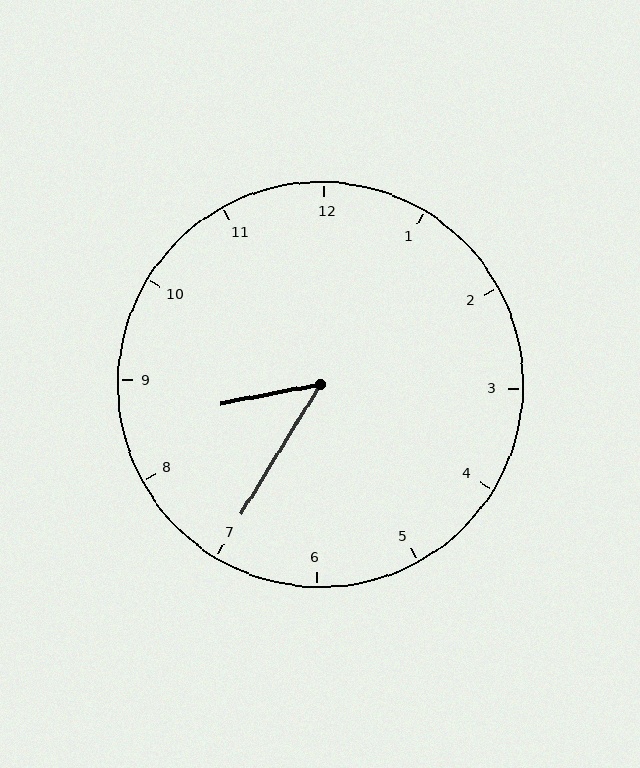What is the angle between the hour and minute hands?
Approximately 48 degrees.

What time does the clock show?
8:35.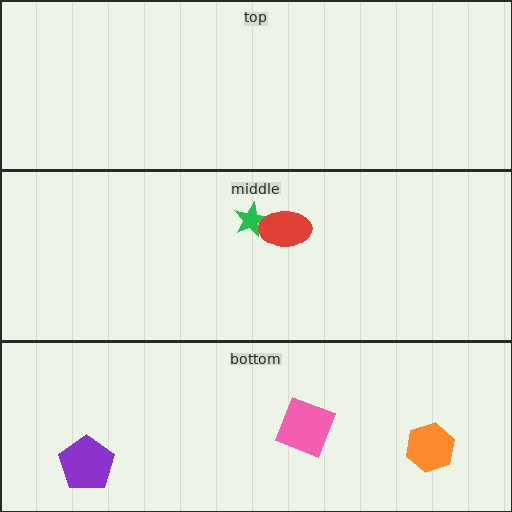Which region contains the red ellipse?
The middle region.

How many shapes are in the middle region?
2.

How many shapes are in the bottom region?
3.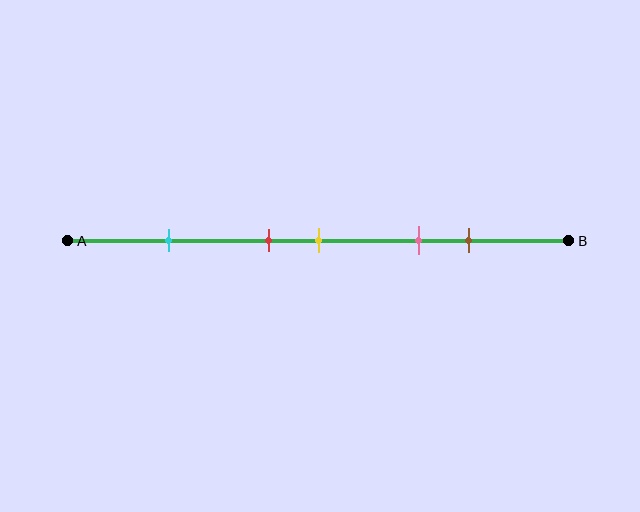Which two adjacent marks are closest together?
The red and yellow marks are the closest adjacent pair.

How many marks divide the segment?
There are 5 marks dividing the segment.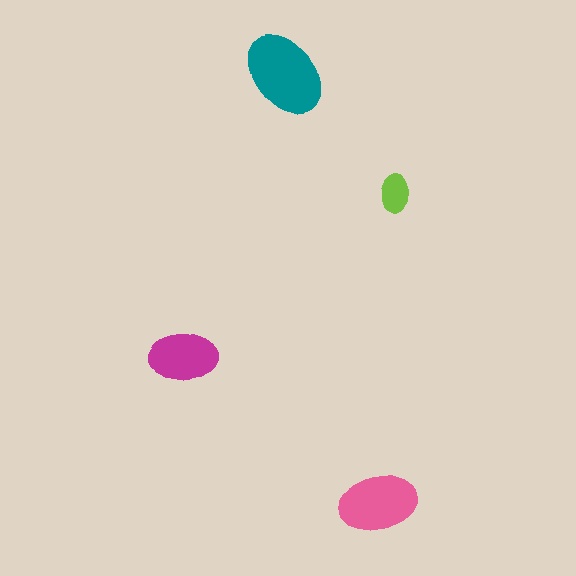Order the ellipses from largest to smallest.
the teal one, the pink one, the magenta one, the lime one.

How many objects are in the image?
There are 4 objects in the image.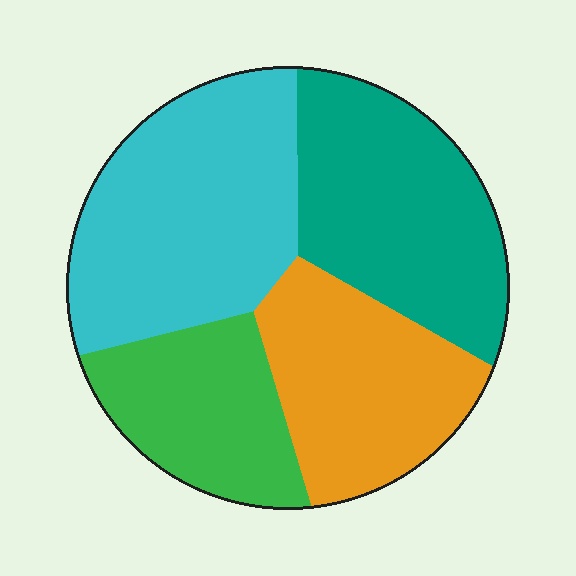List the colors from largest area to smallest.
From largest to smallest: cyan, teal, orange, green.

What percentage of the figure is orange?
Orange takes up about one quarter (1/4) of the figure.